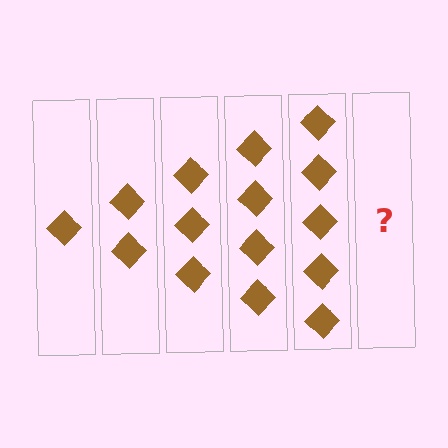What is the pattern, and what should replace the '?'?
The pattern is that each step adds one more diamond. The '?' should be 6 diamonds.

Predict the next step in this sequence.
The next step is 6 diamonds.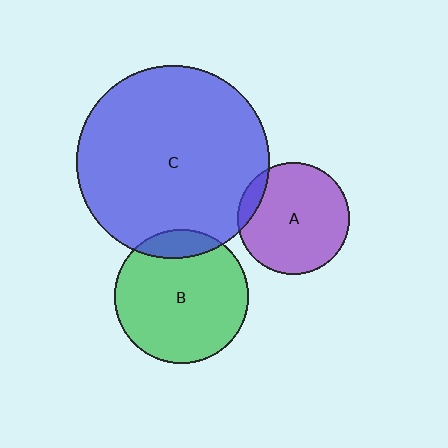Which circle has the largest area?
Circle C (blue).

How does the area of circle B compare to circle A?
Approximately 1.4 times.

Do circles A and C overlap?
Yes.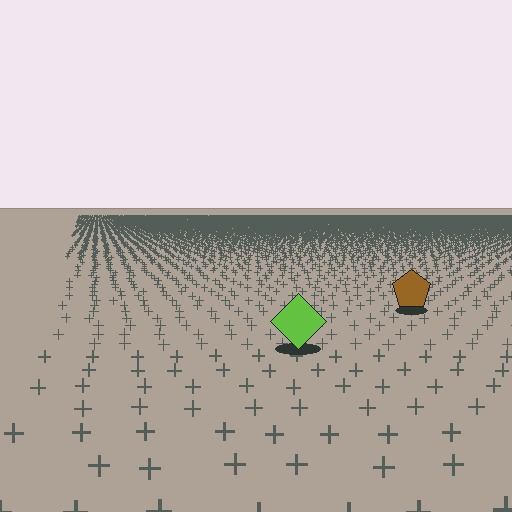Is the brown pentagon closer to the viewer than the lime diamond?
No. The lime diamond is closer — you can tell from the texture gradient: the ground texture is coarser near it.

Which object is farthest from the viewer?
The brown pentagon is farthest from the viewer. It appears smaller and the ground texture around it is denser.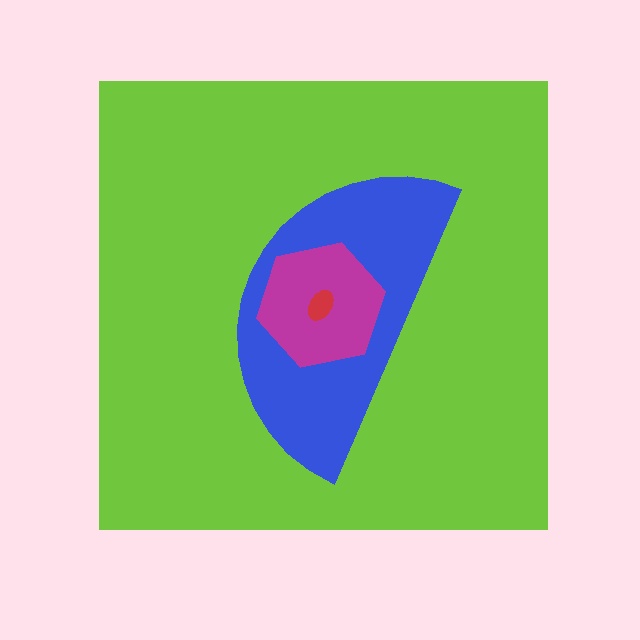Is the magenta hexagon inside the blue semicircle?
Yes.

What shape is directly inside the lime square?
The blue semicircle.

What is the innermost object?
The red ellipse.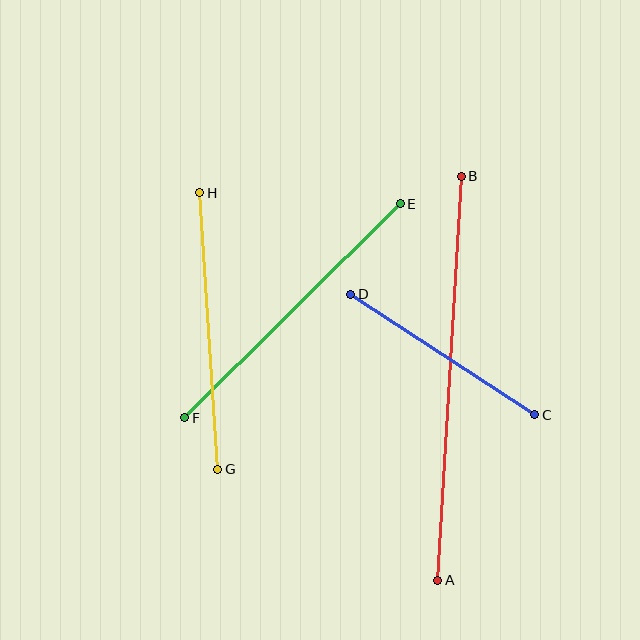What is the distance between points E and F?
The distance is approximately 304 pixels.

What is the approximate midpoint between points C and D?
The midpoint is at approximately (443, 354) pixels.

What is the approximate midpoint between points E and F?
The midpoint is at approximately (293, 311) pixels.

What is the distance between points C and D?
The distance is approximately 220 pixels.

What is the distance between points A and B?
The distance is approximately 404 pixels.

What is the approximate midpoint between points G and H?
The midpoint is at approximately (209, 331) pixels.